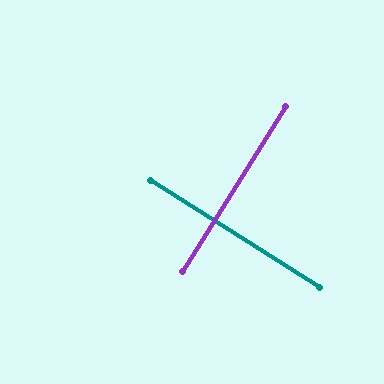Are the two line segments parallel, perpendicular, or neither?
Perpendicular — they meet at approximately 90°.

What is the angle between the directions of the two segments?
Approximately 90 degrees.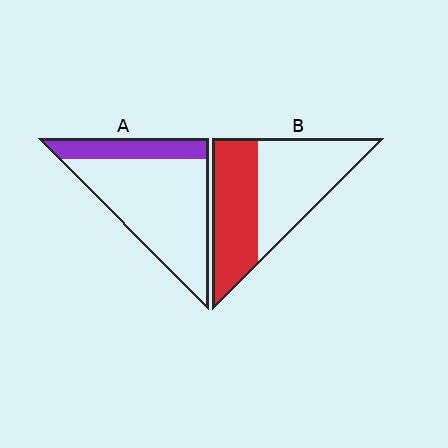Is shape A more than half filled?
No.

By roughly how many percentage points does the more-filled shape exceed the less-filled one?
By roughly 25 percentage points (B over A).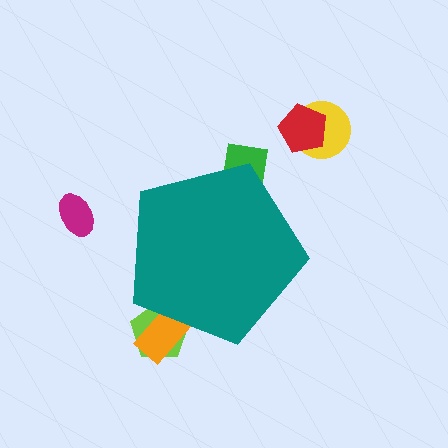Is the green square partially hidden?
Yes, the green square is partially hidden behind the teal pentagon.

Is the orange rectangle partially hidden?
Yes, the orange rectangle is partially hidden behind the teal pentagon.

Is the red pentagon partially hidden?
No, the red pentagon is fully visible.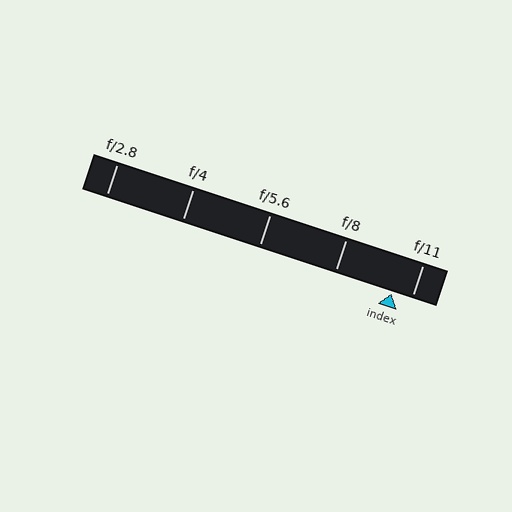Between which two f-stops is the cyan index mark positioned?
The index mark is between f/8 and f/11.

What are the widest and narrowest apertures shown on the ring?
The widest aperture shown is f/2.8 and the narrowest is f/11.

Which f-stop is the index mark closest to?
The index mark is closest to f/11.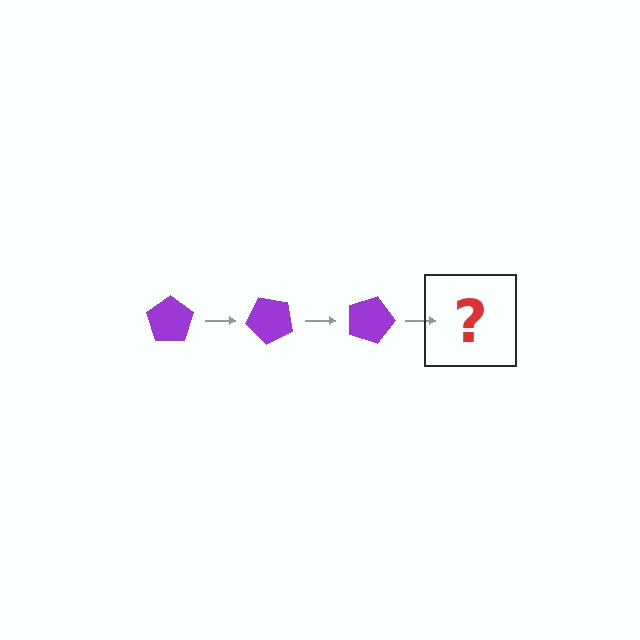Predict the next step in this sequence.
The next step is a purple pentagon rotated 135 degrees.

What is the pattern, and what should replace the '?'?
The pattern is that the pentagon rotates 45 degrees each step. The '?' should be a purple pentagon rotated 135 degrees.